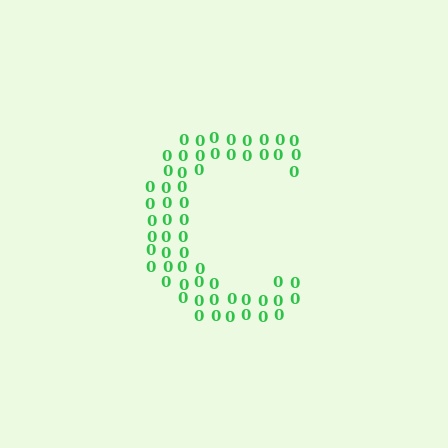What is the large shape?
The large shape is the letter C.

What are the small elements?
The small elements are digit 0's.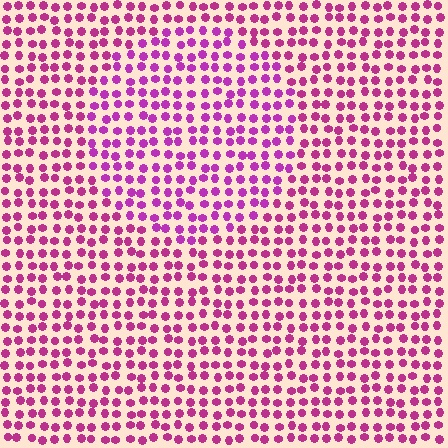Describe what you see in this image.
The image is filled with small magenta elements in a uniform arrangement. A circle-shaped region is visible where the elements are tinted to a slightly different hue, forming a subtle color boundary.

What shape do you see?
I see a circle.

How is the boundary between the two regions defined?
The boundary is defined purely by a slight shift in hue (about 20 degrees). Spacing, size, and orientation are identical on both sides.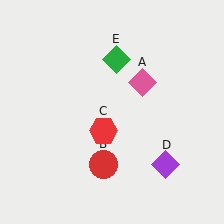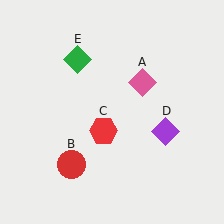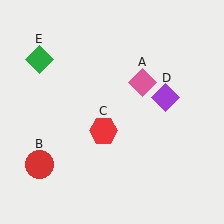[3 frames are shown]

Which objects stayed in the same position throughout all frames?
Pink diamond (object A) and red hexagon (object C) remained stationary.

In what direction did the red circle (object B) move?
The red circle (object B) moved left.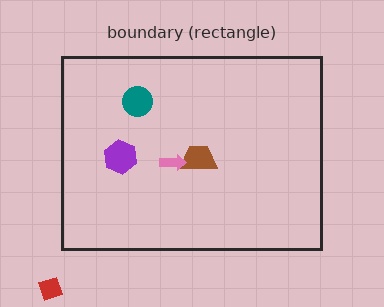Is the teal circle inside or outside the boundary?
Inside.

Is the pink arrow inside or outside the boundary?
Inside.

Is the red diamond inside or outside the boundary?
Outside.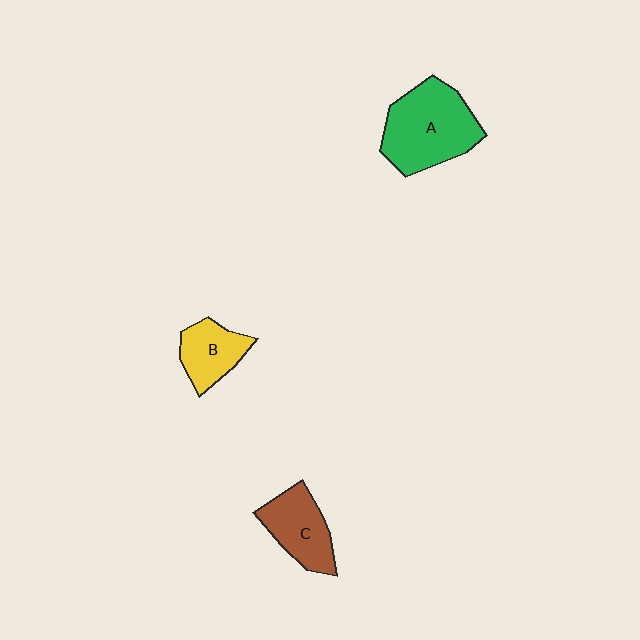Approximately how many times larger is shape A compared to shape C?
Approximately 1.6 times.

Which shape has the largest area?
Shape A (green).